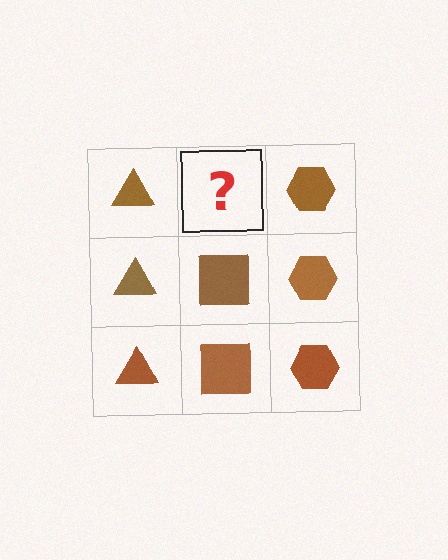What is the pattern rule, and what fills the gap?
The rule is that each column has a consistent shape. The gap should be filled with a brown square.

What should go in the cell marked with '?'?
The missing cell should contain a brown square.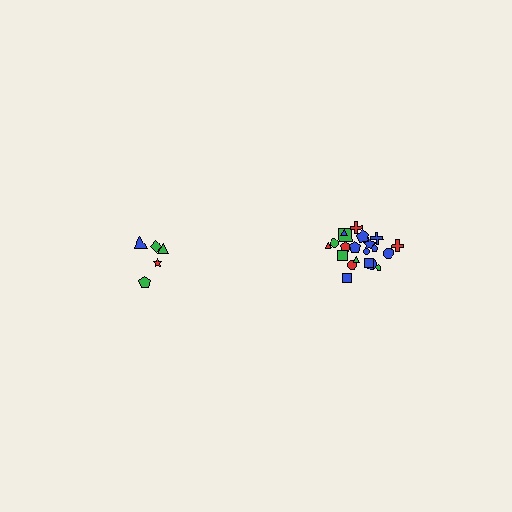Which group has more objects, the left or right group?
The right group.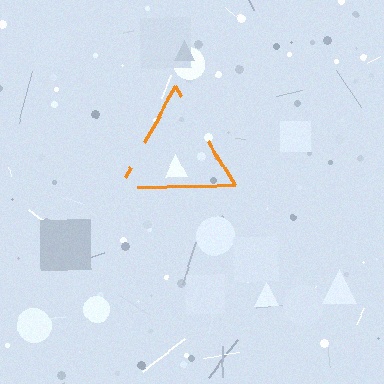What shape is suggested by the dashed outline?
The dashed outline suggests a triangle.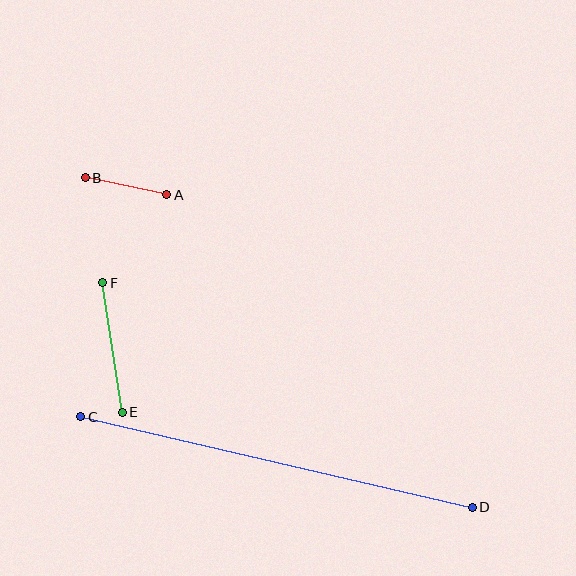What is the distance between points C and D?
The distance is approximately 402 pixels.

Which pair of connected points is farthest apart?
Points C and D are farthest apart.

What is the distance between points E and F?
The distance is approximately 131 pixels.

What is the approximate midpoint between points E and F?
The midpoint is at approximately (112, 347) pixels.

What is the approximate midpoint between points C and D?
The midpoint is at approximately (277, 462) pixels.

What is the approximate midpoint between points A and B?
The midpoint is at approximately (126, 186) pixels.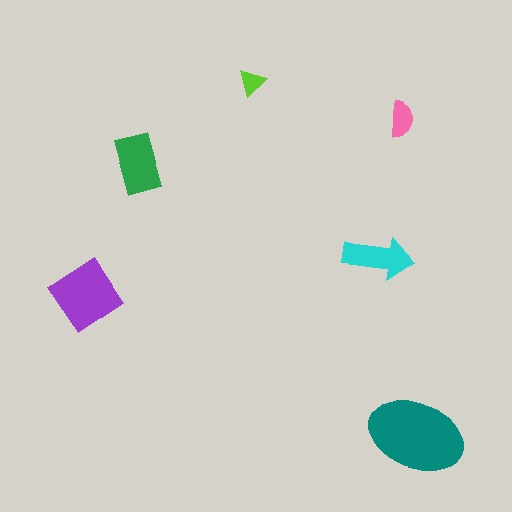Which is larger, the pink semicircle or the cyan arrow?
The cyan arrow.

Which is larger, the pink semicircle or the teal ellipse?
The teal ellipse.